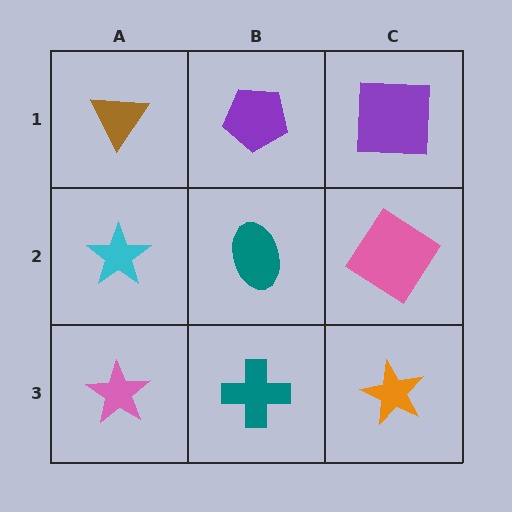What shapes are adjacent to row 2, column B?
A purple pentagon (row 1, column B), a teal cross (row 3, column B), a cyan star (row 2, column A), a pink diamond (row 2, column C).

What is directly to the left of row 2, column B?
A cyan star.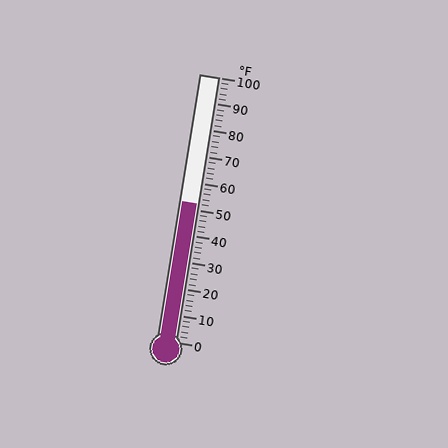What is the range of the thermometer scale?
The thermometer scale ranges from 0°F to 100°F.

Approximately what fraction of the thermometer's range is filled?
The thermometer is filled to approximately 50% of its range.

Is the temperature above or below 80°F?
The temperature is below 80°F.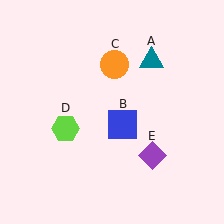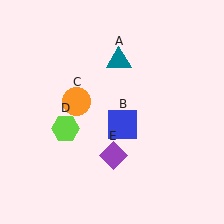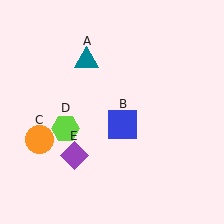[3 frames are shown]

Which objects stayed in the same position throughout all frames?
Blue square (object B) and lime hexagon (object D) remained stationary.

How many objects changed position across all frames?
3 objects changed position: teal triangle (object A), orange circle (object C), purple diamond (object E).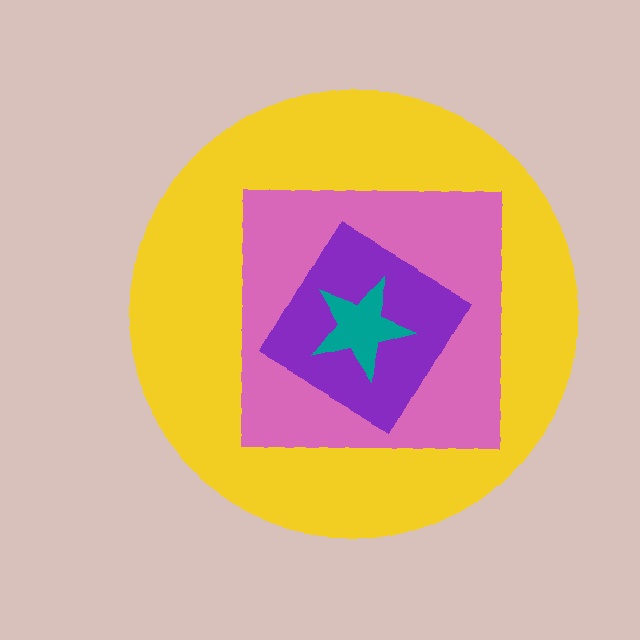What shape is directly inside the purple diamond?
The teal star.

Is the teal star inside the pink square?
Yes.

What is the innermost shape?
The teal star.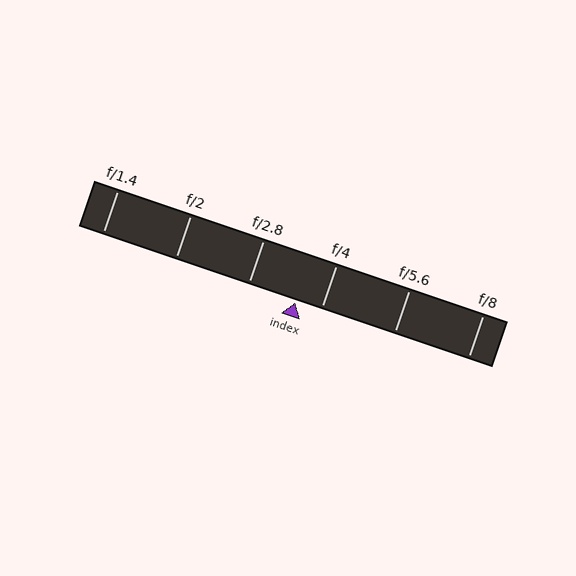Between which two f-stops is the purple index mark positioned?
The index mark is between f/2.8 and f/4.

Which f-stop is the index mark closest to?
The index mark is closest to f/4.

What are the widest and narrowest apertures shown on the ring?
The widest aperture shown is f/1.4 and the narrowest is f/8.